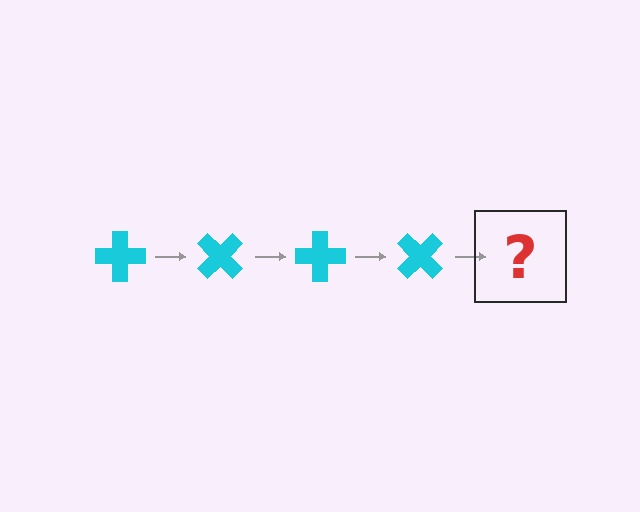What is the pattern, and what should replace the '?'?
The pattern is that the cross rotates 45 degrees each step. The '?' should be a cyan cross rotated 180 degrees.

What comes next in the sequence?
The next element should be a cyan cross rotated 180 degrees.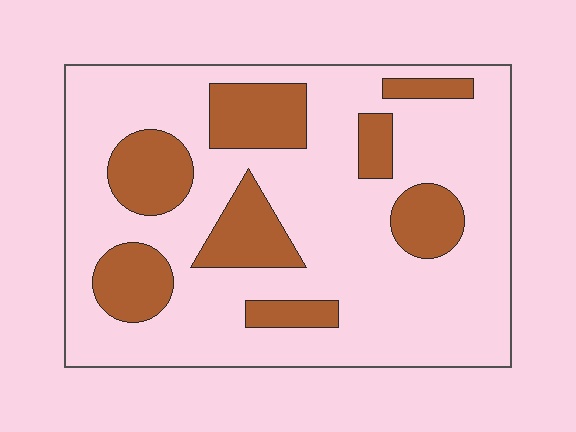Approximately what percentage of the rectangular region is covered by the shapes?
Approximately 25%.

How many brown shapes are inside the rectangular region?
8.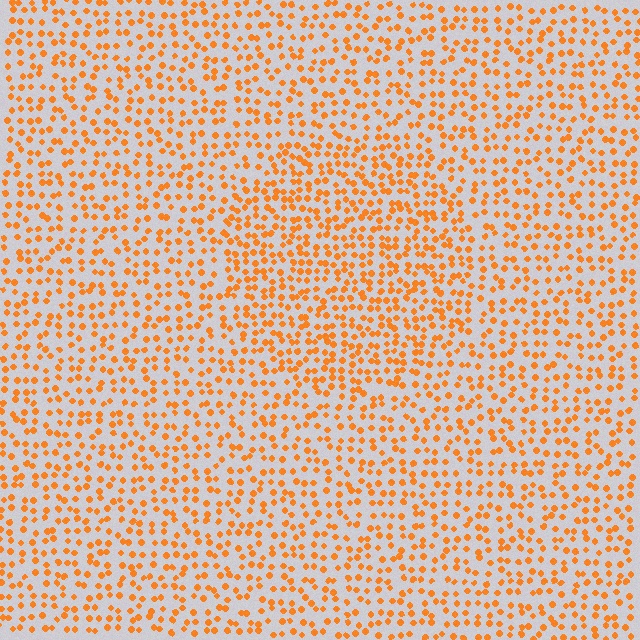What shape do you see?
I see a circle.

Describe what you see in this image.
The image contains small orange elements arranged at two different densities. A circle-shaped region is visible where the elements are more densely packed than the surrounding area.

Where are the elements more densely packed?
The elements are more densely packed inside the circle boundary.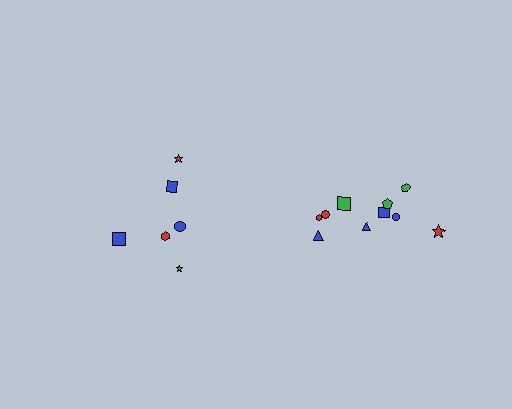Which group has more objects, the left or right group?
The right group.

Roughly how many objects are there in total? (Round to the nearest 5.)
Roughly 15 objects in total.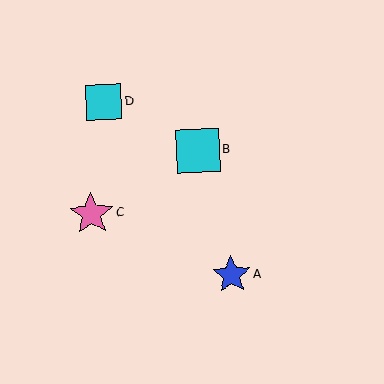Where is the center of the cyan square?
The center of the cyan square is at (104, 102).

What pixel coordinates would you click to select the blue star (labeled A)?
Click at (231, 275) to select the blue star A.